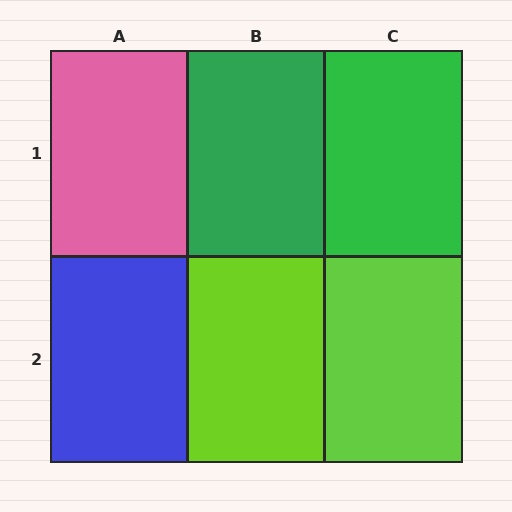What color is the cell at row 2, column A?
Blue.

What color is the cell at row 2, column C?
Lime.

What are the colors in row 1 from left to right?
Pink, green, green.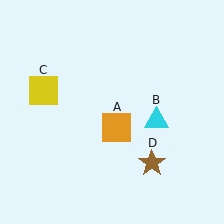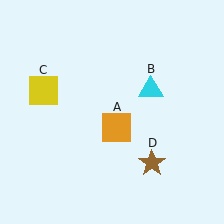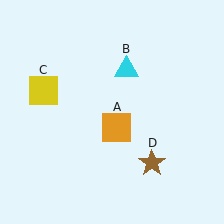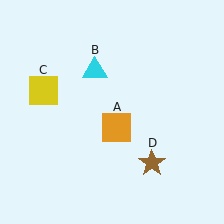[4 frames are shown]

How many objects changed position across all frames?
1 object changed position: cyan triangle (object B).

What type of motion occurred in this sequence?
The cyan triangle (object B) rotated counterclockwise around the center of the scene.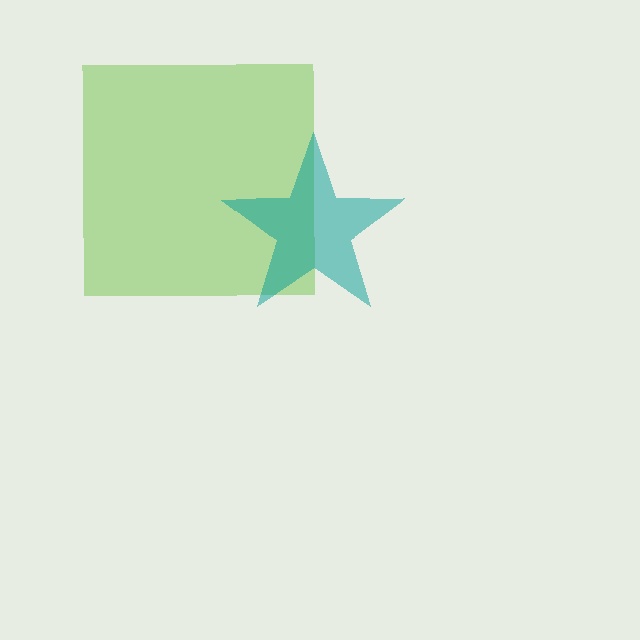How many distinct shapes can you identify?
There are 2 distinct shapes: a lime square, a teal star.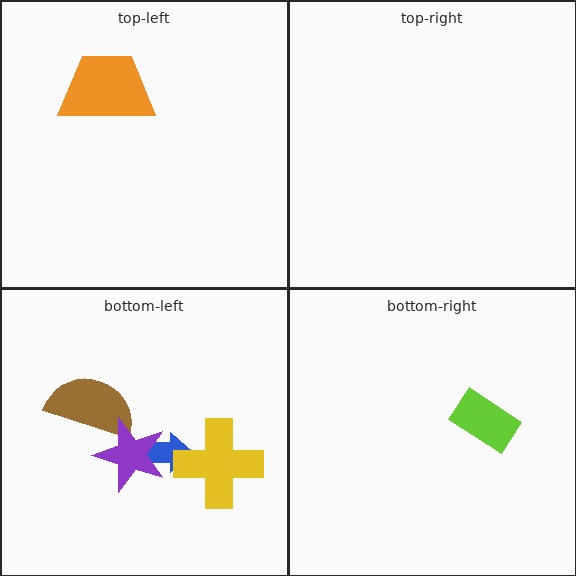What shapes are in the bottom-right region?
The lime rectangle.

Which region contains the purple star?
The bottom-left region.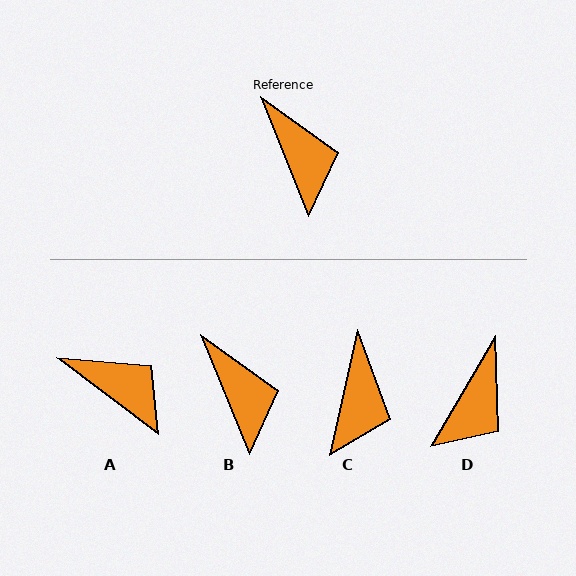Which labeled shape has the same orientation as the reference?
B.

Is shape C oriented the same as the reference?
No, it is off by about 35 degrees.